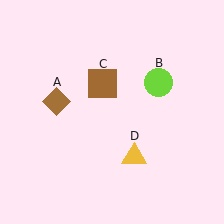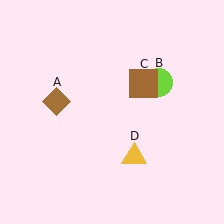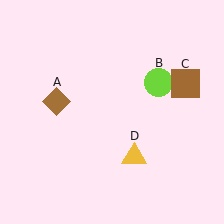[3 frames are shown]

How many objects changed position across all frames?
1 object changed position: brown square (object C).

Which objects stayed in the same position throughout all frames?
Brown diamond (object A) and lime circle (object B) and yellow triangle (object D) remained stationary.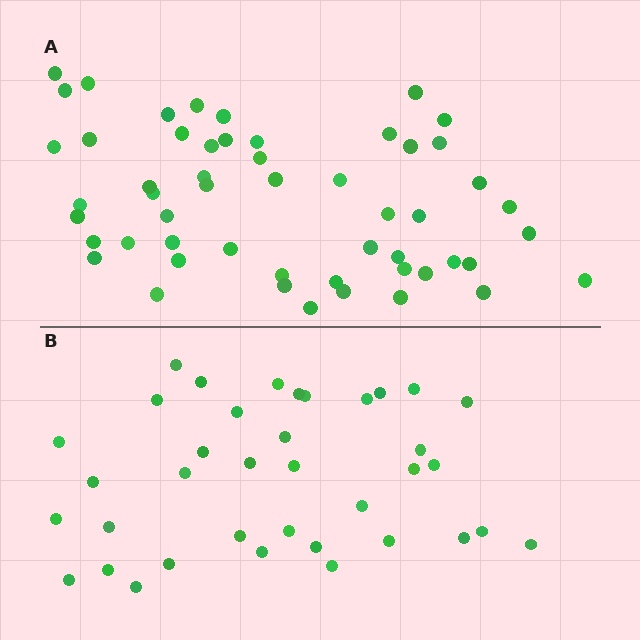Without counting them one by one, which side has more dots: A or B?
Region A (the top region) has more dots.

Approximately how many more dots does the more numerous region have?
Region A has approximately 15 more dots than region B.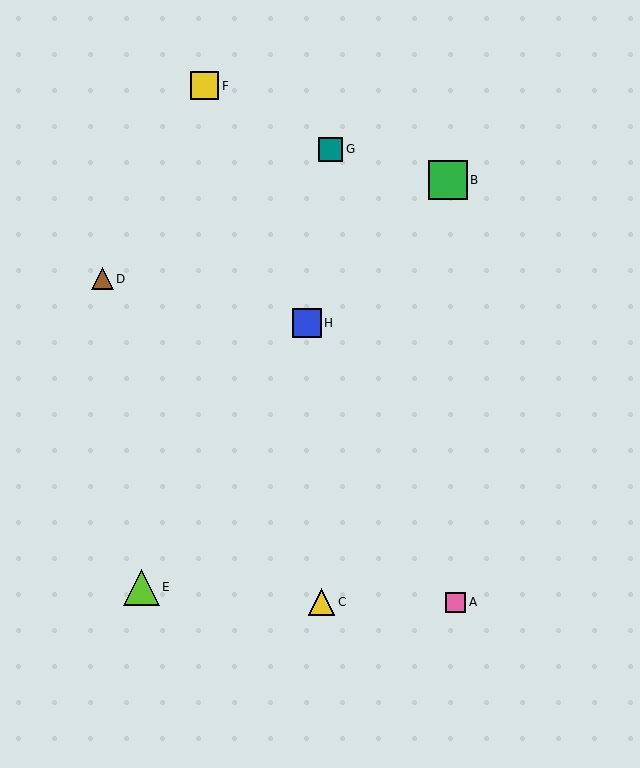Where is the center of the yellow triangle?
The center of the yellow triangle is at (322, 602).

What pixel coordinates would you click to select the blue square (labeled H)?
Click at (307, 323) to select the blue square H.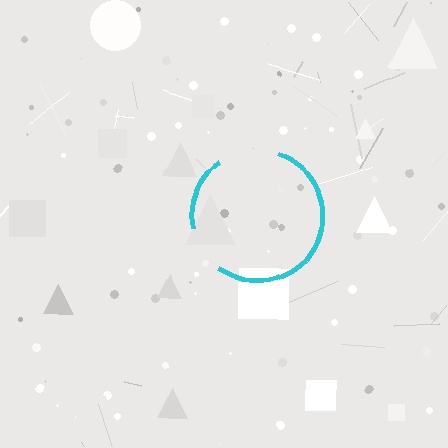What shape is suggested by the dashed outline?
The dashed outline suggests a circle.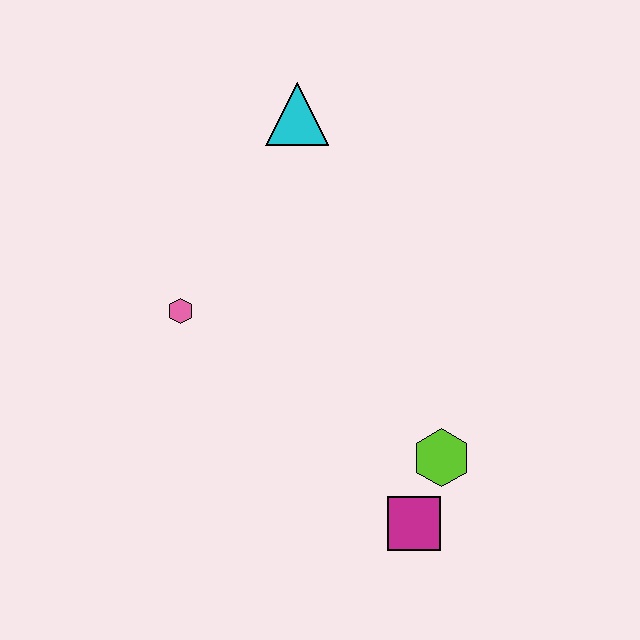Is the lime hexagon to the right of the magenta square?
Yes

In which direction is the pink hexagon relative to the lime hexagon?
The pink hexagon is to the left of the lime hexagon.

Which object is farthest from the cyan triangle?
The magenta square is farthest from the cyan triangle.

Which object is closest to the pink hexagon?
The cyan triangle is closest to the pink hexagon.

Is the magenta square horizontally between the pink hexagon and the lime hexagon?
Yes